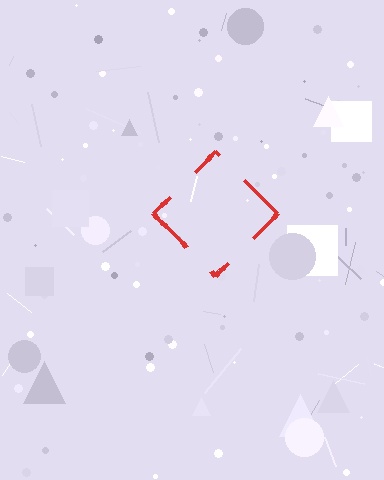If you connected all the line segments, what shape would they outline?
They would outline a diamond.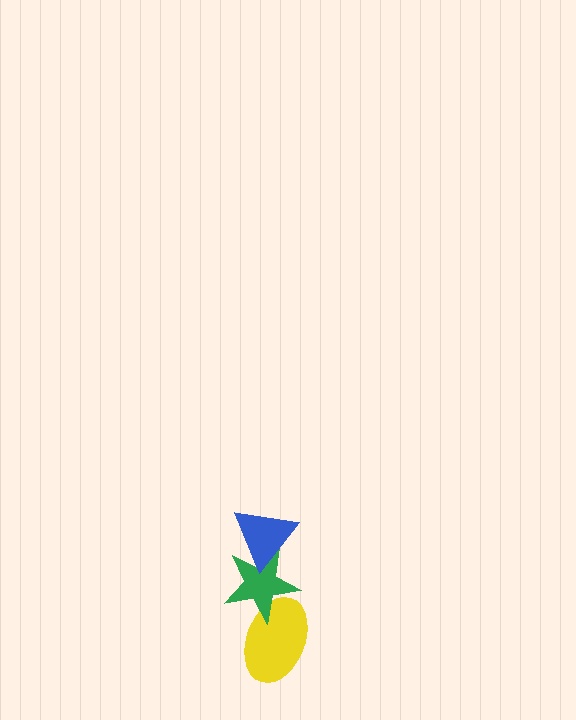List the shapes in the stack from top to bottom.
From top to bottom: the blue triangle, the green star, the yellow ellipse.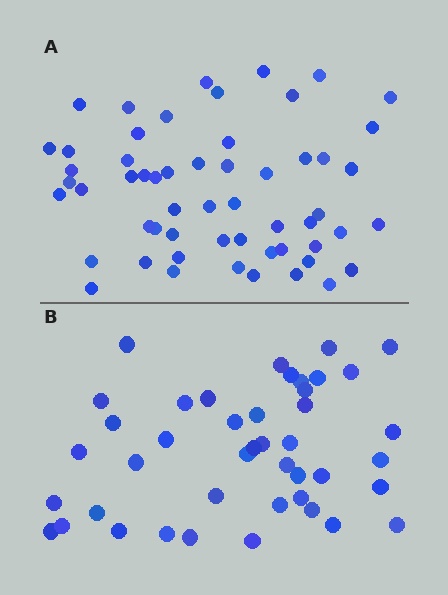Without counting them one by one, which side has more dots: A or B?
Region A (the top region) has more dots.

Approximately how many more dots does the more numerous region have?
Region A has approximately 15 more dots than region B.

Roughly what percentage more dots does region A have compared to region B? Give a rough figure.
About 30% more.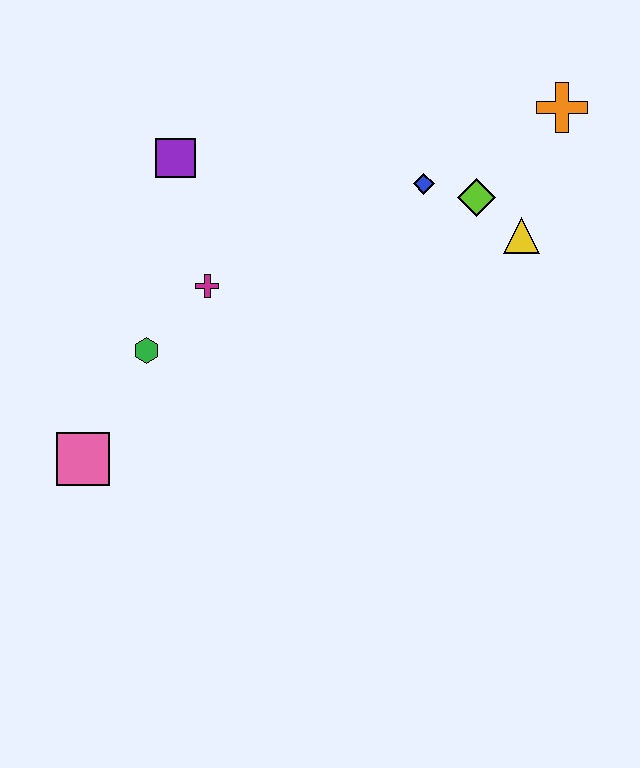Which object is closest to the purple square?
The magenta cross is closest to the purple square.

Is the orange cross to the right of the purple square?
Yes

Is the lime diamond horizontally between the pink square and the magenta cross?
No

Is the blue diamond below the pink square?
No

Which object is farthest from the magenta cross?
The orange cross is farthest from the magenta cross.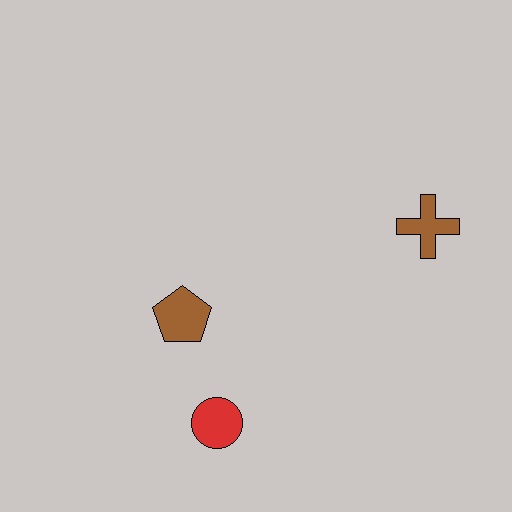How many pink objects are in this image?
There are no pink objects.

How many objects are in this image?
There are 3 objects.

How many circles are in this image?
There is 1 circle.